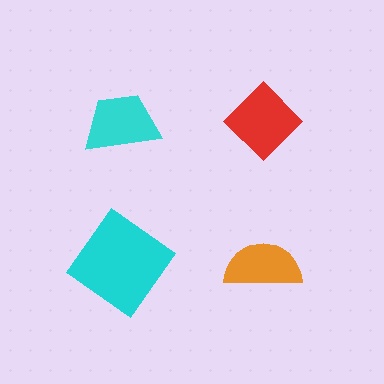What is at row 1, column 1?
A cyan trapezoid.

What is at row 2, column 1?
A cyan diamond.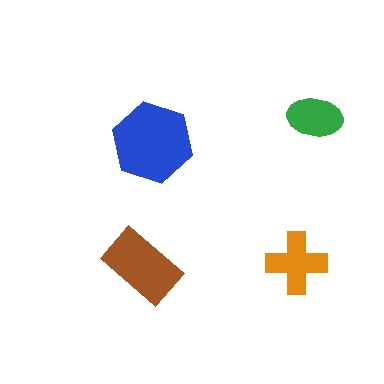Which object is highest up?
The green ellipse is topmost.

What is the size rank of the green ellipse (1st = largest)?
4th.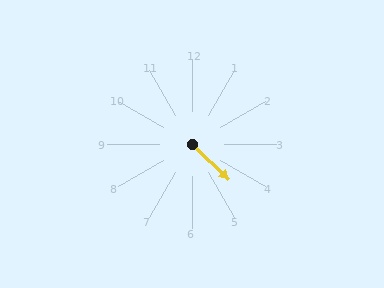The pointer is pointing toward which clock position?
Roughly 4 o'clock.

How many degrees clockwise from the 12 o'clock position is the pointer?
Approximately 134 degrees.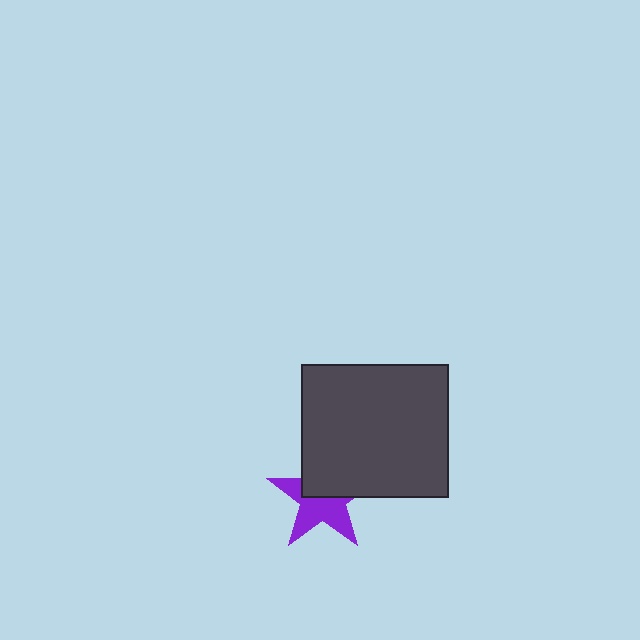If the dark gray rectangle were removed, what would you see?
You would see the complete purple star.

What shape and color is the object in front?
The object in front is a dark gray rectangle.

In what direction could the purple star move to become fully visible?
The purple star could move down. That would shift it out from behind the dark gray rectangle entirely.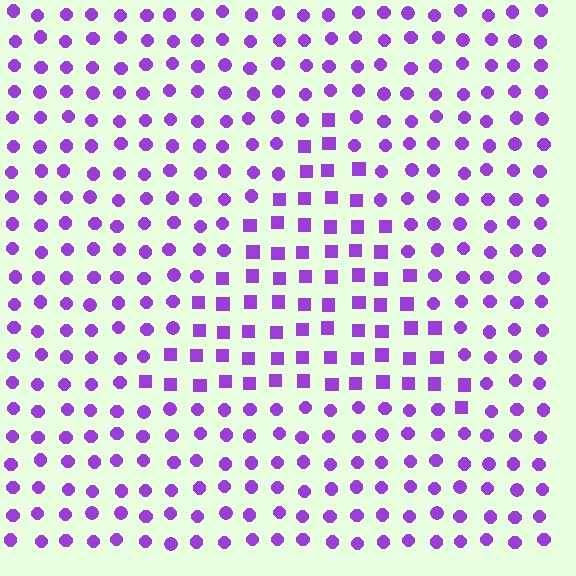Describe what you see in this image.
The image is filled with small purple elements arranged in a uniform grid. A triangle-shaped region contains squares, while the surrounding area contains circles. The boundary is defined purely by the change in element shape.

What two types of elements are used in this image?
The image uses squares inside the triangle region and circles outside it.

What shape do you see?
I see a triangle.